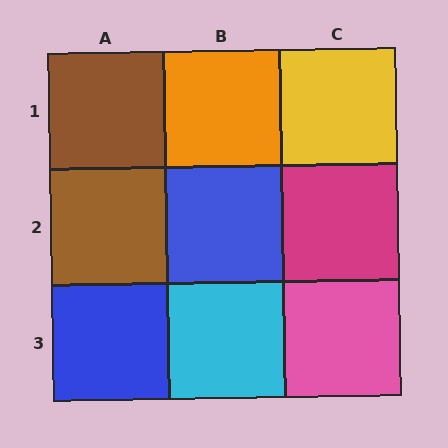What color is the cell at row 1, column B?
Orange.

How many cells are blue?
2 cells are blue.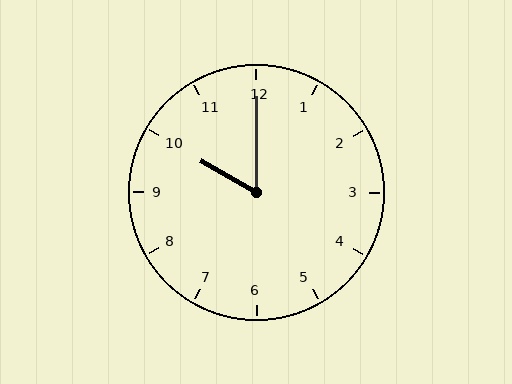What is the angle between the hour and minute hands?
Approximately 60 degrees.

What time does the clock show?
10:00.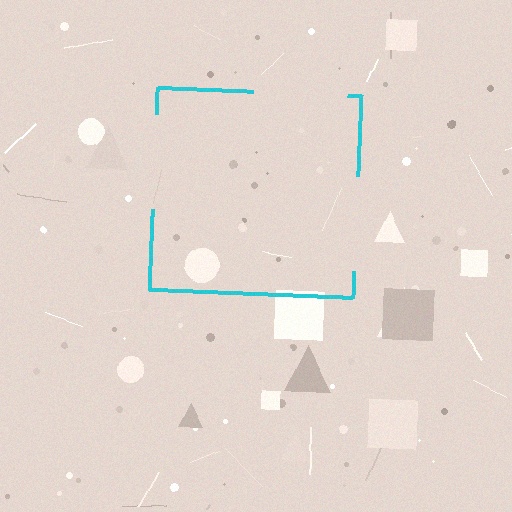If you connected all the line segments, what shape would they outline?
They would outline a square.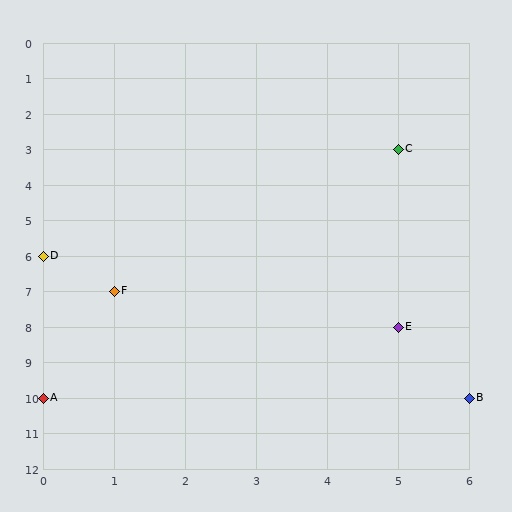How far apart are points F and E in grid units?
Points F and E are 4 columns and 1 row apart (about 4.1 grid units diagonally).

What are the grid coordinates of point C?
Point C is at grid coordinates (5, 3).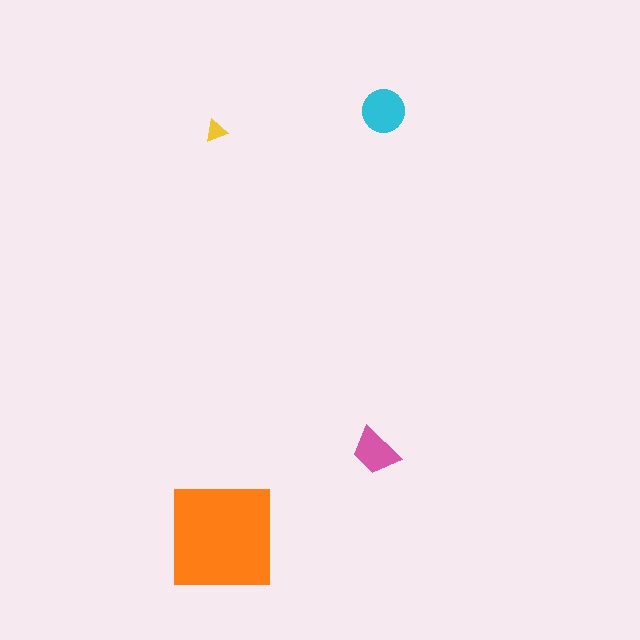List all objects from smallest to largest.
The yellow triangle, the pink trapezoid, the cyan circle, the orange square.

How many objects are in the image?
There are 4 objects in the image.